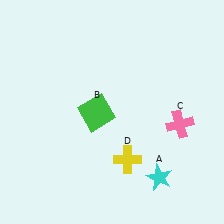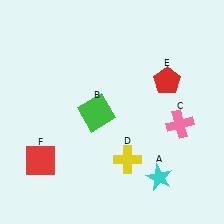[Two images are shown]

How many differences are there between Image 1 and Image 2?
There are 2 differences between the two images.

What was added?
A red pentagon (E), a red square (F) were added in Image 2.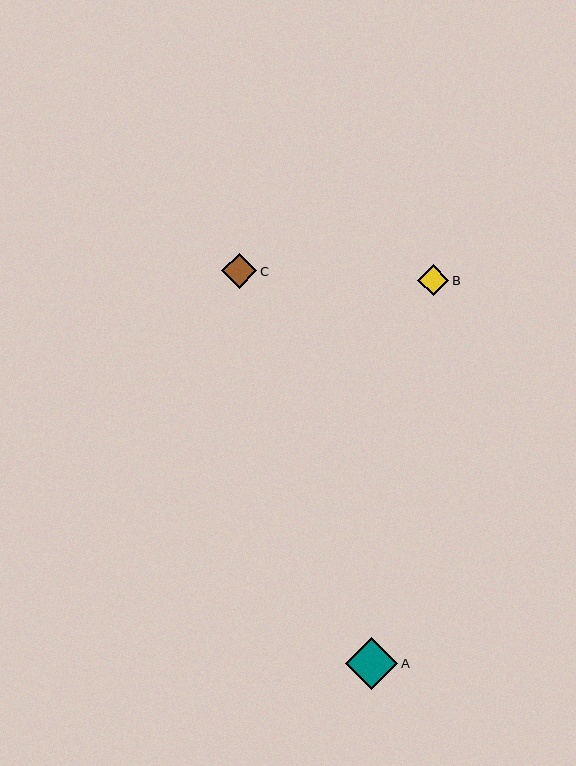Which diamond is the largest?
Diamond A is the largest with a size of approximately 52 pixels.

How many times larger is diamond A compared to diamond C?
Diamond A is approximately 1.5 times the size of diamond C.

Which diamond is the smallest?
Diamond B is the smallest with a size of approximately 31 pixels.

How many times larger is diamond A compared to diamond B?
Diamond A is approximately 1.7 times the size of diamond B.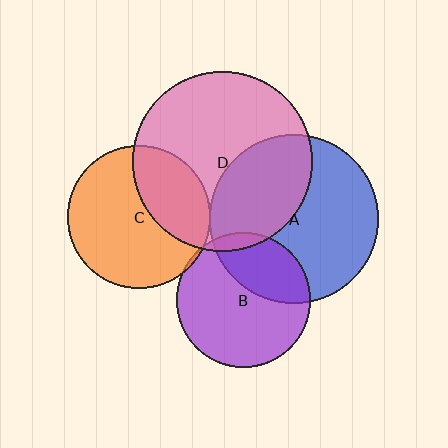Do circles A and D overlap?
Yes.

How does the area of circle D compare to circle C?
Approximately 1.6 times.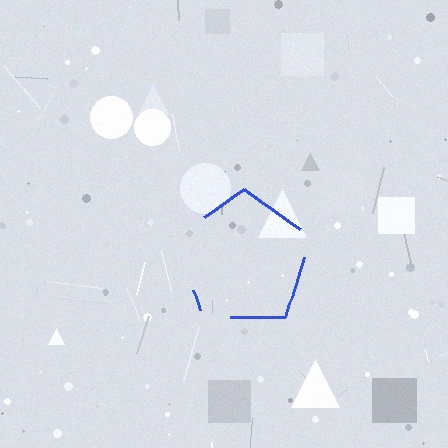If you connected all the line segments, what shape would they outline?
They would outline a pentagon.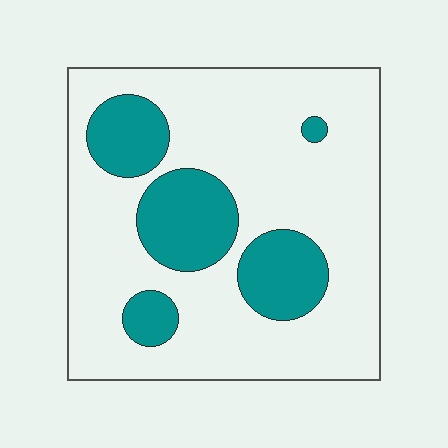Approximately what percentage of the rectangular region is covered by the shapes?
Approximately 25%.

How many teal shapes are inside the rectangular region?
5.